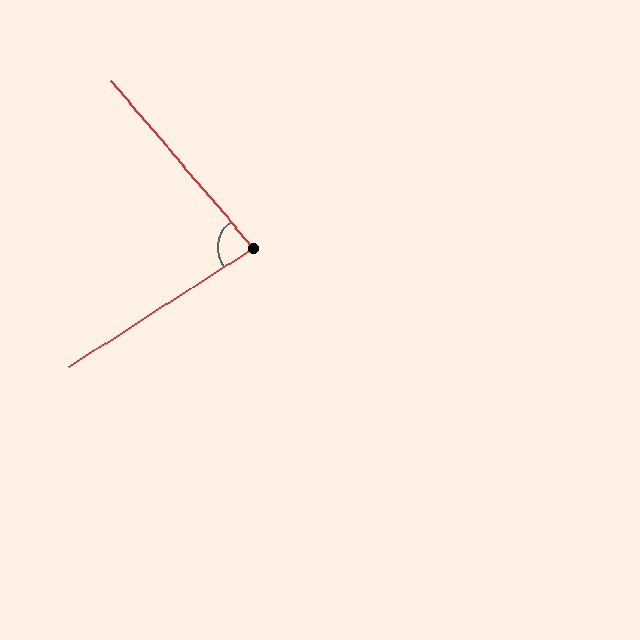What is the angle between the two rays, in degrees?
Approximately 83 degrees.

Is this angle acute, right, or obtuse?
It is acute.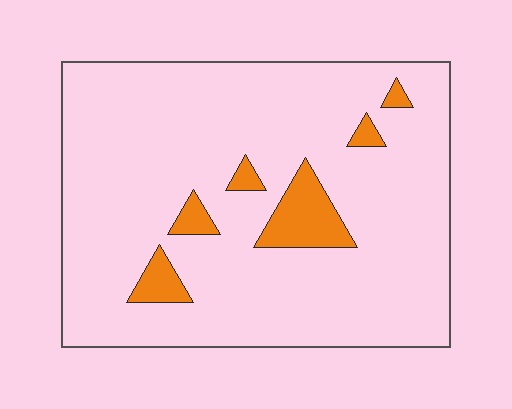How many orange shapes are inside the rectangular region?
6.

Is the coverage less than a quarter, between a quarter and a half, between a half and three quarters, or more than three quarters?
Less than a quarter.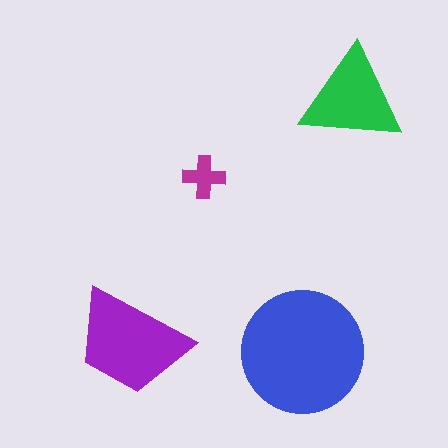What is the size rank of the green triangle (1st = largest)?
3rd.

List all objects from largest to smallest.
The blue circle, the purple trapezoid, the green triangle, the magenta cross.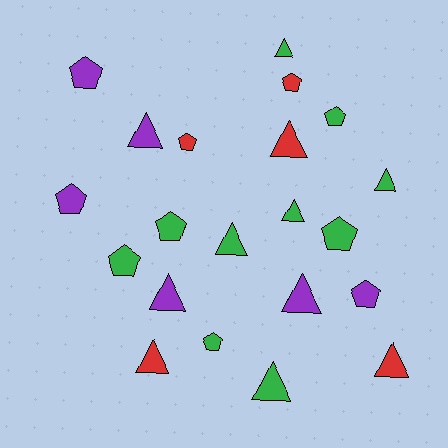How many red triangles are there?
There are 3 red triangles.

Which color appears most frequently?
Green, with 10 objects.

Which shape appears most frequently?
Triangle, with 11 objects.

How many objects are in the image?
There are 21 objects.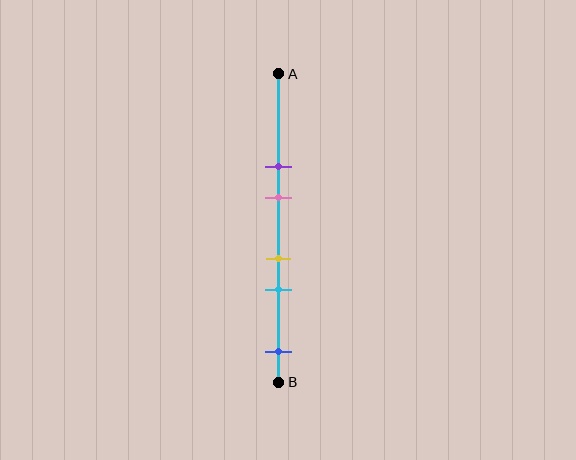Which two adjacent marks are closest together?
The yellow and cyan marks are the closest adjacent pair.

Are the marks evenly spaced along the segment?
No, the marks are not evenly spaced.